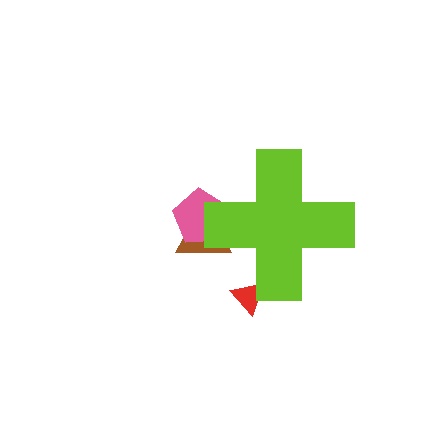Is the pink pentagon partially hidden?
Yes, the pink pentagon is partially hidden behind the lime cross.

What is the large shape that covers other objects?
A lime cross.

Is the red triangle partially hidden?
Yes, the red triangle is partially hidden behind the lime cross.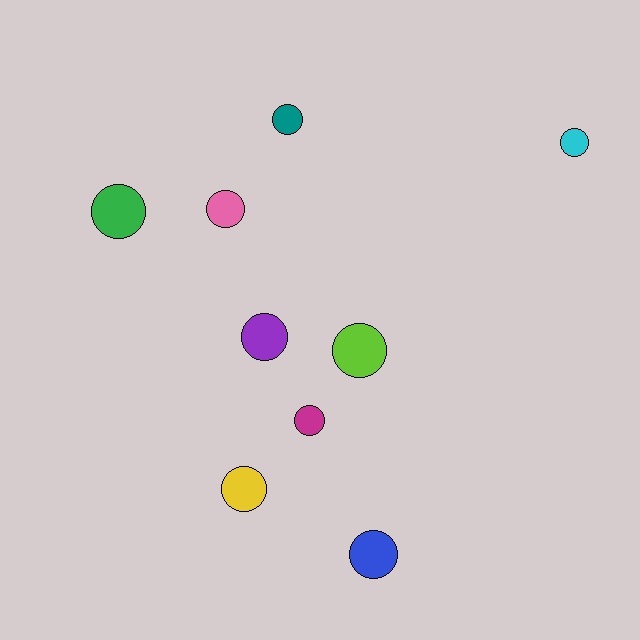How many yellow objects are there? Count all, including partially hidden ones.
There is 1 yellow object.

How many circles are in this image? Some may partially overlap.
There are 9 circles.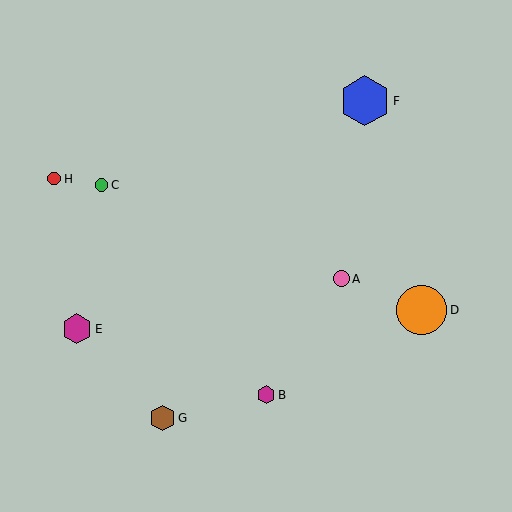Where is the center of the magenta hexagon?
The center of the magenta hexagon is at (266, 395).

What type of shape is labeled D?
Shape D is an orange circle.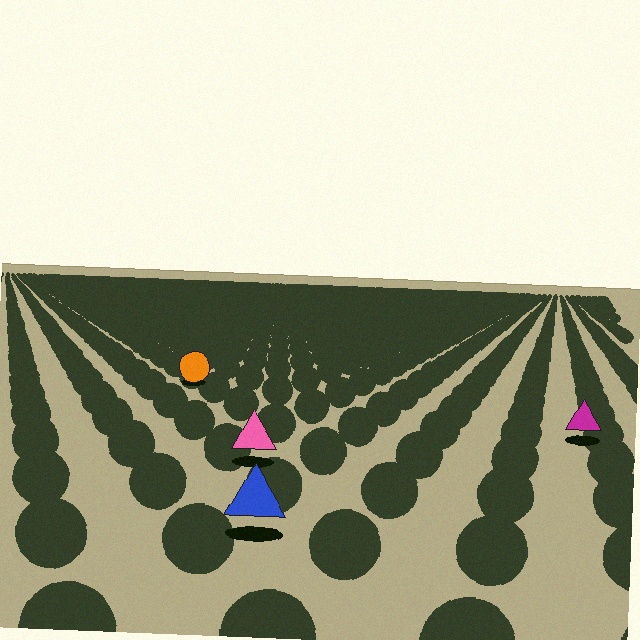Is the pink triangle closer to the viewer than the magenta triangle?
Yes. The pink triangle is closer — you can tell from the texture gradient: the ground texture is coarser near it.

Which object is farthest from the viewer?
The orange circle is farthest from the viewer. It appears smaller and the ground texture around it is denser.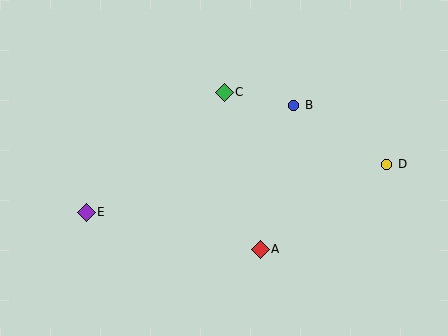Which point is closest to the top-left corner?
Point E is closest to the top-left corner.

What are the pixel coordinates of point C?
Point C is at (224, 92).